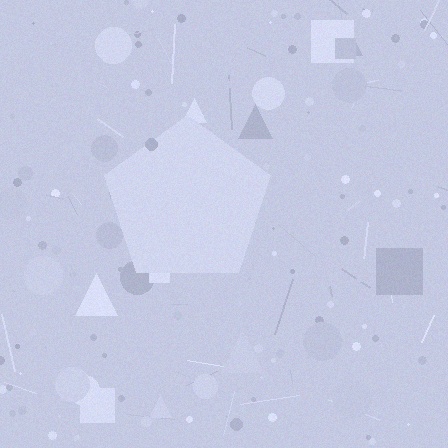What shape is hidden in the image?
A pentagon is hidden in the image.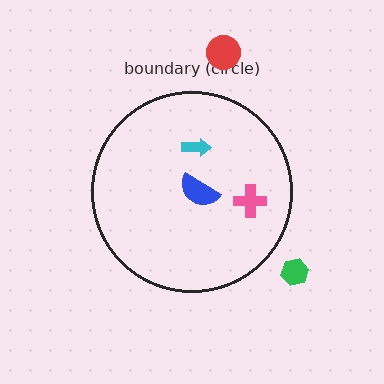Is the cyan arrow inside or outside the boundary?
Inside.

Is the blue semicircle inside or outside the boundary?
Inside.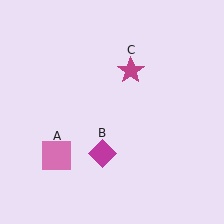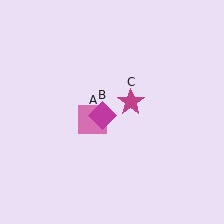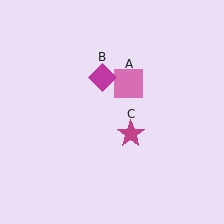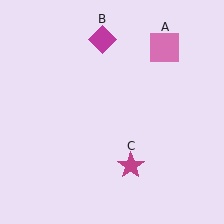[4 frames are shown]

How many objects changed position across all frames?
3 objects changed position: pink square (object A), magenta diamond (object B), magenta star (object C).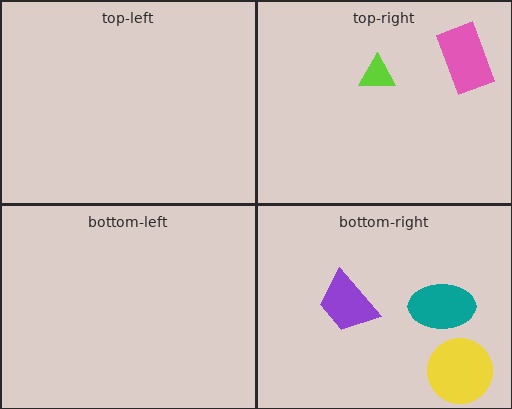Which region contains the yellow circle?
The bottom-right region.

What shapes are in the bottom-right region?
The teal ellipse, the yellow circle, the purple trapezoid.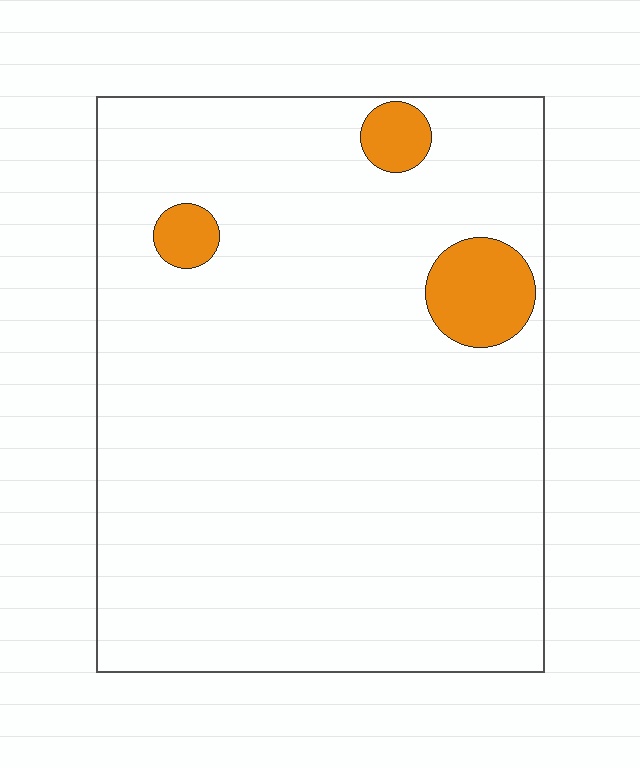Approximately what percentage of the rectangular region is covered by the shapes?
Approximately 5%.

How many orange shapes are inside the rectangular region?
3.